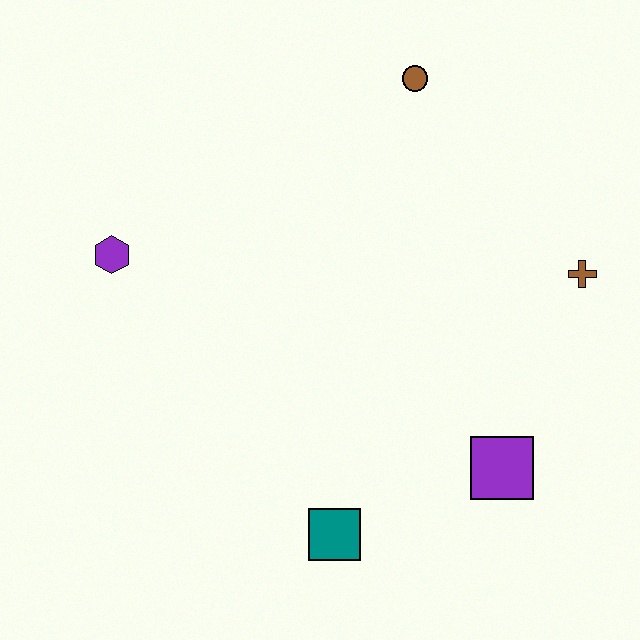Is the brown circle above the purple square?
Yes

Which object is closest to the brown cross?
The purple square is closest to the brown cross.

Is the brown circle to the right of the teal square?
Yes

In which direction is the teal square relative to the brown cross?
The teal square is below the brown cross.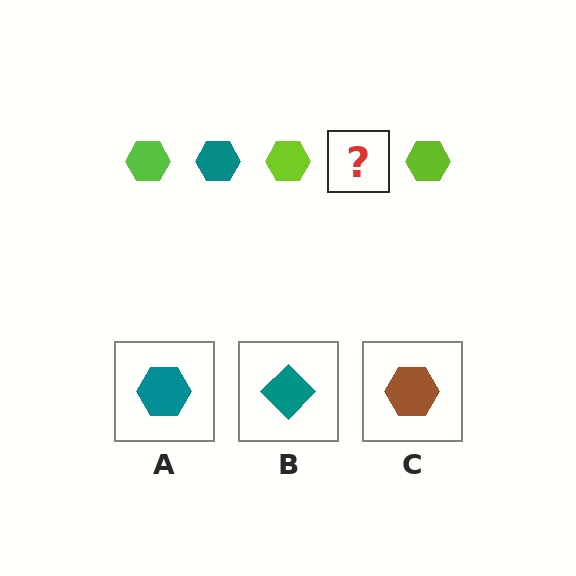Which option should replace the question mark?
Option A.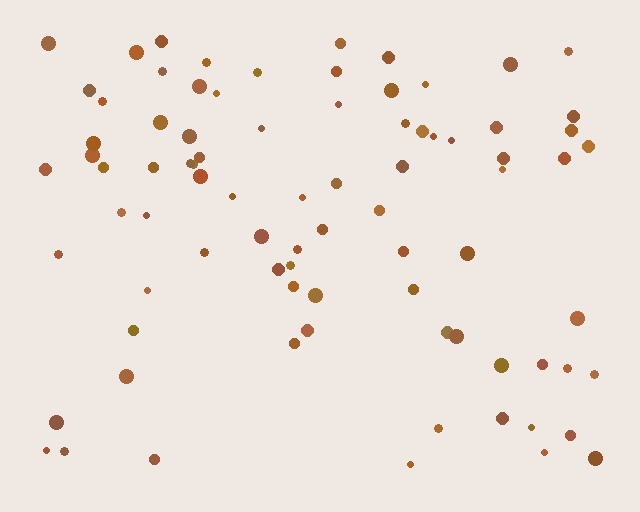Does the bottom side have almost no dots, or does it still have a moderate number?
Still a moderate number, just noticeably fewer than the top.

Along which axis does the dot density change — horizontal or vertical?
Vertical.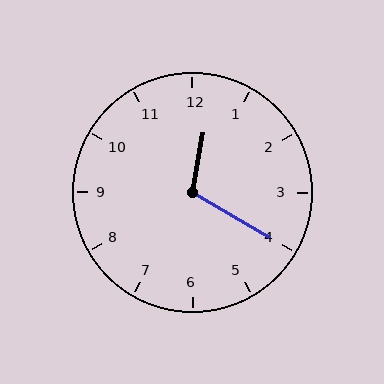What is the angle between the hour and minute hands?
Approximately 110 degrees.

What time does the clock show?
12:20.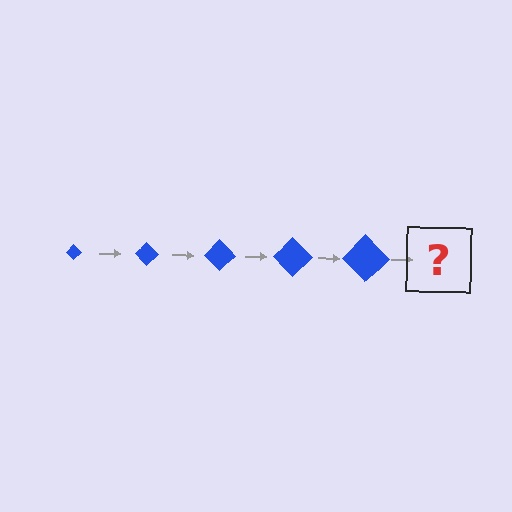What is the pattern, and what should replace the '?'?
The pattern is that the diamond gets progressively larger each step. The '?' should be a blue diamond, larger than the previous one.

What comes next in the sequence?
The next element should be a blue diamond, larger than the previous one.